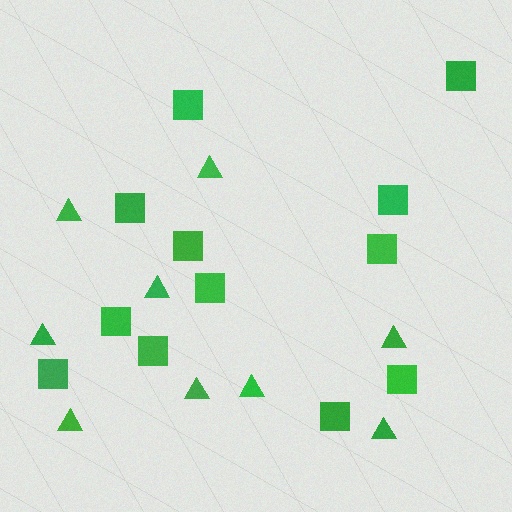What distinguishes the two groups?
There are 2 groups: one group of triangles (9) and one group of squares (12).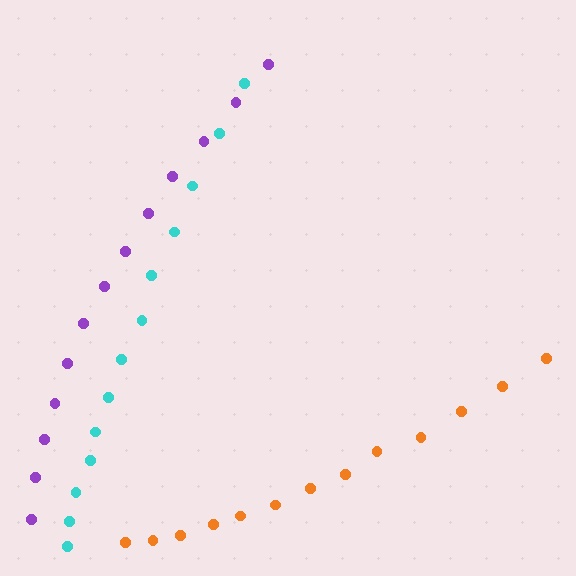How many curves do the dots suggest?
There are 3 distinct paths.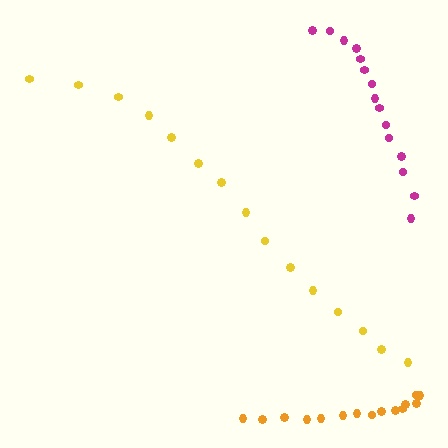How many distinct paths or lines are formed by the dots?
There are 3 distinct paths.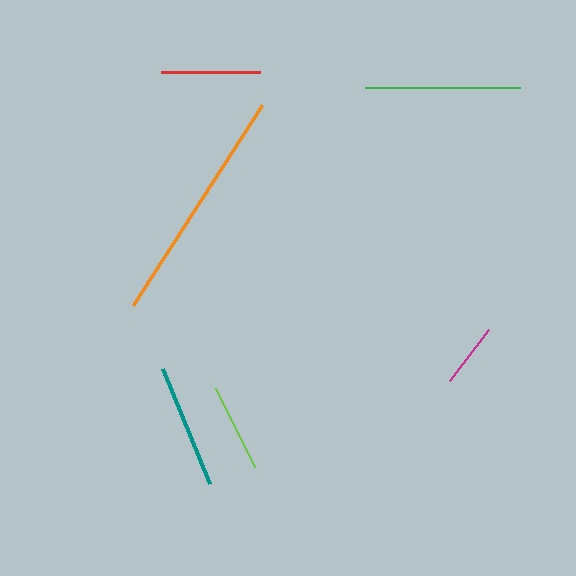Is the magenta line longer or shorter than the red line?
The red line is longer than the magenta line.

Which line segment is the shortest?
The magenta line is the shortest at approximately 64 pixels.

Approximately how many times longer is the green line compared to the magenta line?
The green line is approximately 2.4 times the length of the magenta line.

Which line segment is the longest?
The orange line is the longest at approximately 237 pixels.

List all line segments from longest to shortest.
From longest to shortest: orange, green, teal, red, lime, magenta.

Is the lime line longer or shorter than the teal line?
The teal line is longer than the lime line.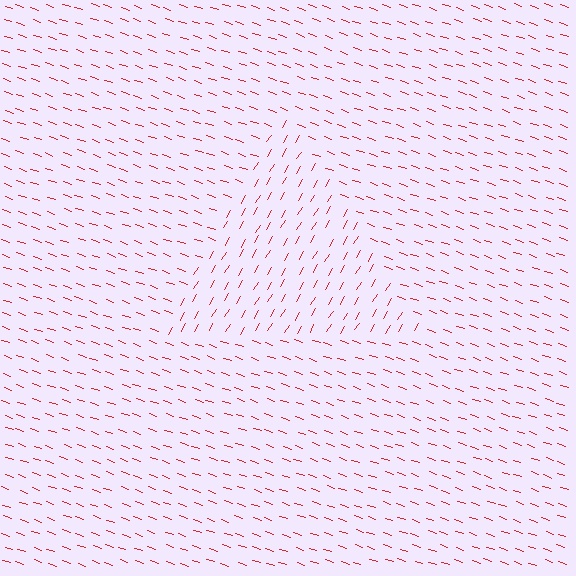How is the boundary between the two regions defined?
The boundary is defined purely by a change in line orientation (approximately 79 degrees difference). All lines are the same color and thickness.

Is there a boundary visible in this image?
Yes, there is a texture boundary formed by a change in line orientation.